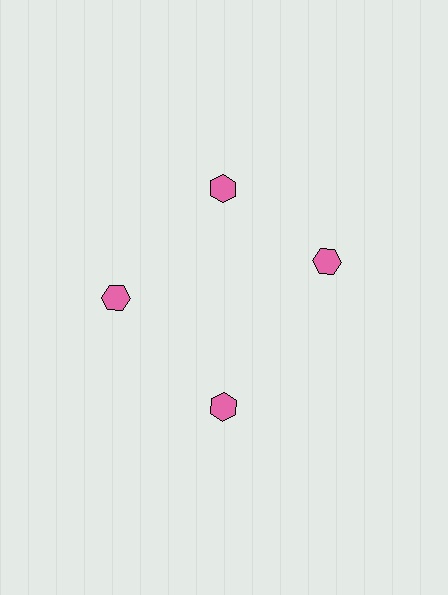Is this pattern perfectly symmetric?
No. The 4 pink hexagons are arranged in a ring, but one element near the 3 o'clock position is rotated out of alignment along the ring, breaking the 4-fold rotational symmetry.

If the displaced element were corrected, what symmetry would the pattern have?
It would have 4-fold rotational symmetry — the pattern would map onto itself every 90 degrees.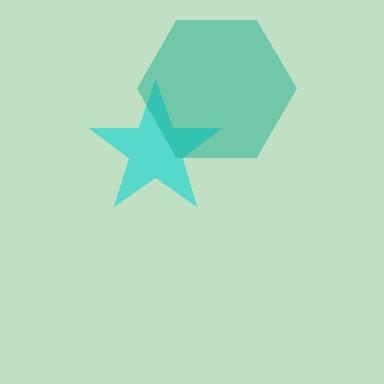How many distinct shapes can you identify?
There are 2 distinct shapes: a cyan star, a teal hexagon.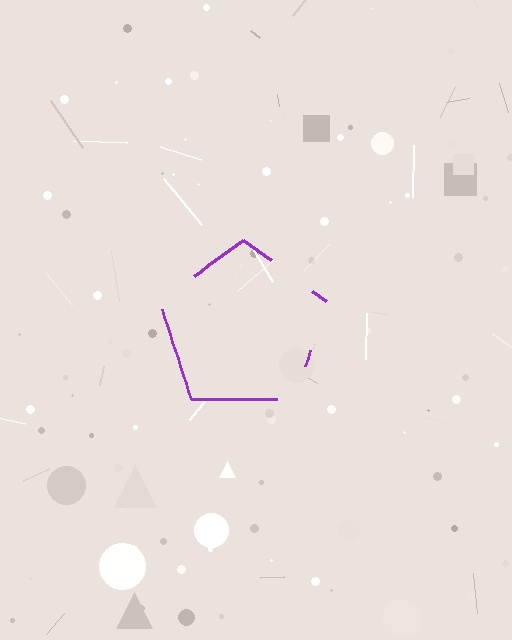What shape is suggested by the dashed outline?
The dashed outline suggests a pentagon.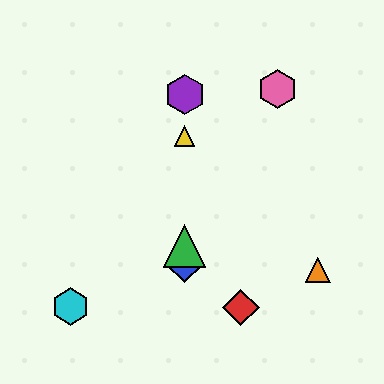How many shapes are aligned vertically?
4 shapes (the blue diamond, the green triangle, the yellow triangle, the purple hexagon) are aligned vertically.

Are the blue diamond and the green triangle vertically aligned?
Yes, both are at x≈185.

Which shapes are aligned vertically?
The blue diamond, the green triangle, the yellow triangle, the purple hexagon are aligned vertically.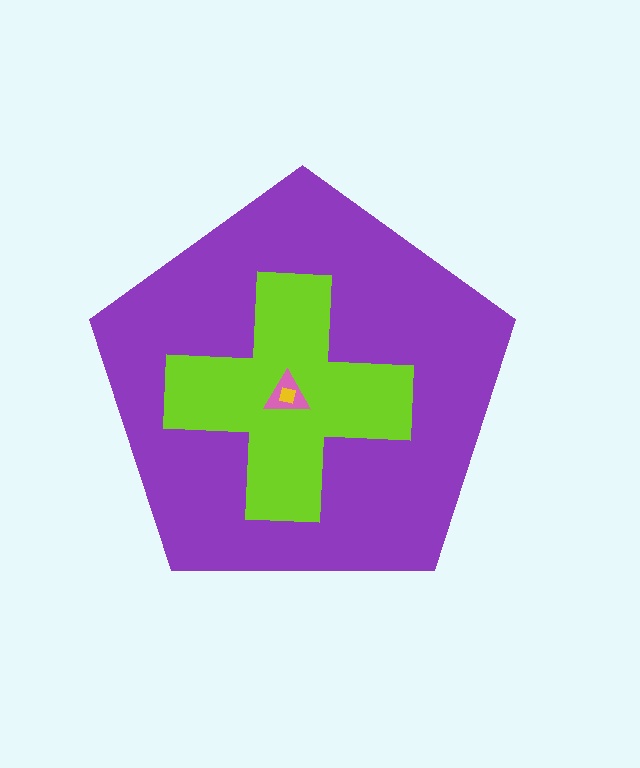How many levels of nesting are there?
4.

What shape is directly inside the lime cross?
The pink triangle.